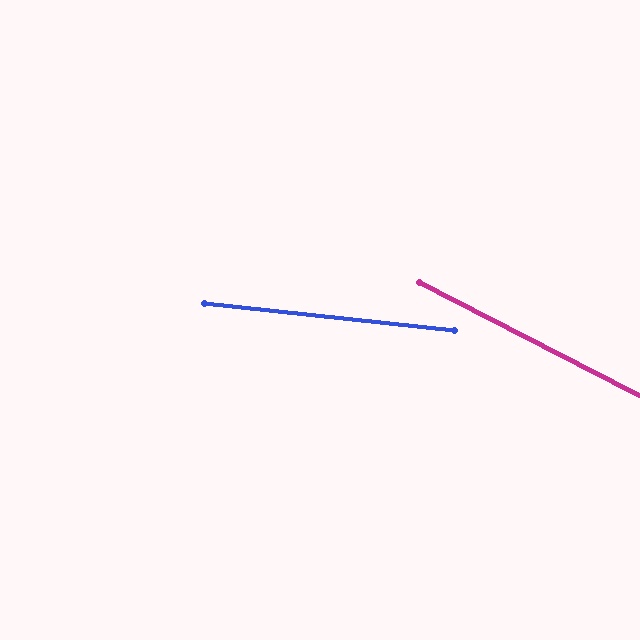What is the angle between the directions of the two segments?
Approximately 21 degrees.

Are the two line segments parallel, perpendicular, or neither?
Neither parallel nor perpendicular — they differ by about 21°.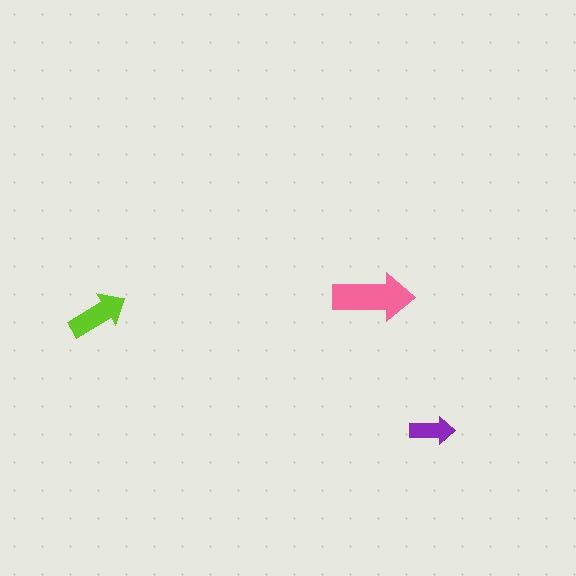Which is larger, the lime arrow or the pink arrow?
The pink one.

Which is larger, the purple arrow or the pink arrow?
The pink one.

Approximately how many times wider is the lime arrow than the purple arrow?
About 1.5 times wider.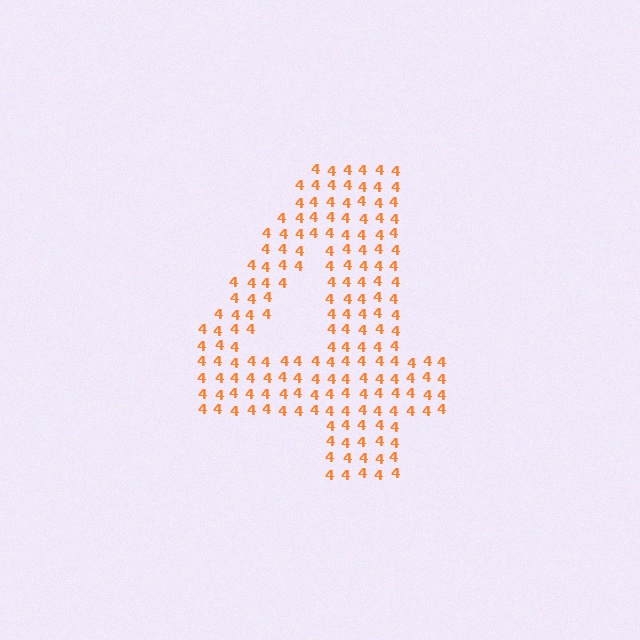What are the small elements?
The small elements are digit 4's.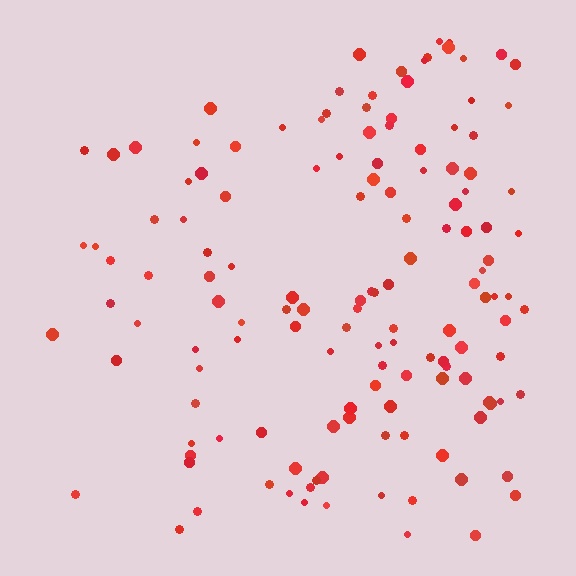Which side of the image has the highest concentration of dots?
The right.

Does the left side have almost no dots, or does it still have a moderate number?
Still a moderate number, just noticeably fewer than the right.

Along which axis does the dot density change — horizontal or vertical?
Horizontal.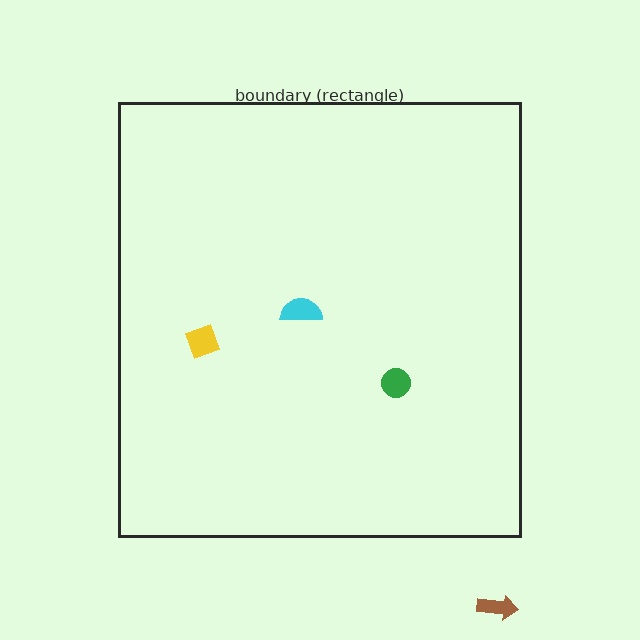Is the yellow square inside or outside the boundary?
Inside.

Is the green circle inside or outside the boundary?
Inside.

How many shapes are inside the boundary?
3 inside, 1 outside.